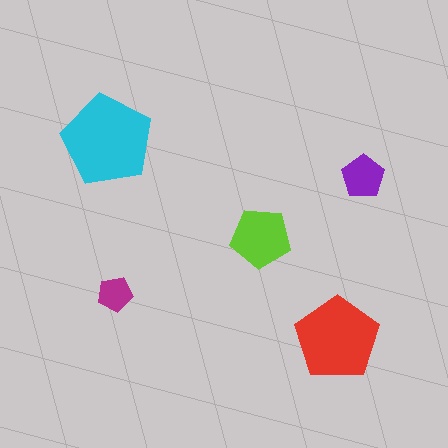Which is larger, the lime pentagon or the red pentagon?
The red one.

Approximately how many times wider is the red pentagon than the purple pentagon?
About 2 times wider.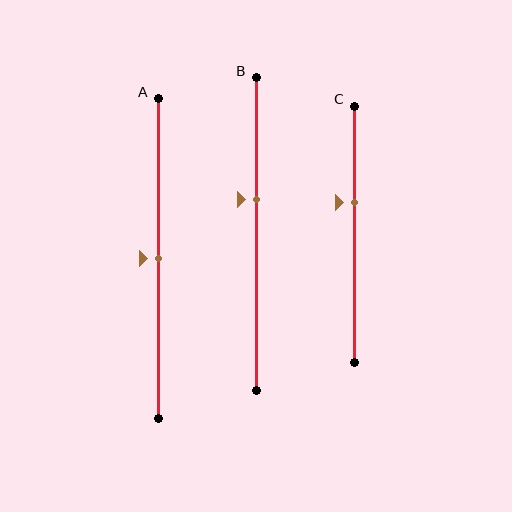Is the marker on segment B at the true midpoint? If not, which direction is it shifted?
No, the marker on segment B is shifted upward by about 11% of the segment length.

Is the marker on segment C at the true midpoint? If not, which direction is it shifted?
No, the marker on segment C is shifted upward by about 12% of the segment length.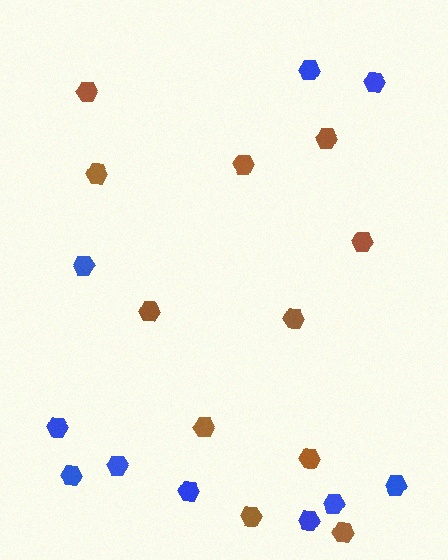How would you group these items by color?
There are 2 groups: one group of brown hexagons (11) and one group of blue hexagons (10).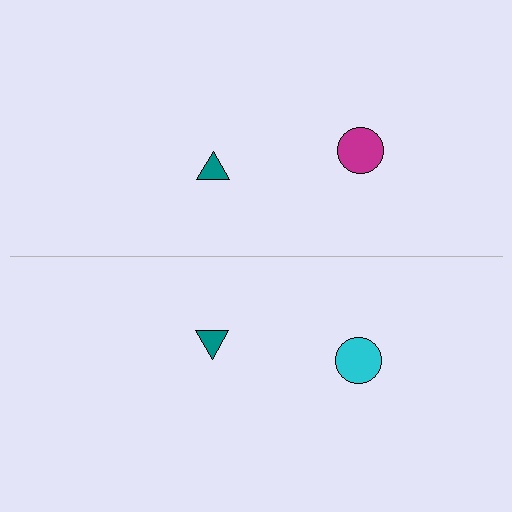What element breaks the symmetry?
The cyan circle on the bottom side breaks the symmetry — its mirror counterpart is magenta.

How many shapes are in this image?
There are 4 shapes in this image.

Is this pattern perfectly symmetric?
No, the pattern is not perfectly symmetric. The cyan circle on the bottom side breaks the symmetry — its mirror counterpart is magenta.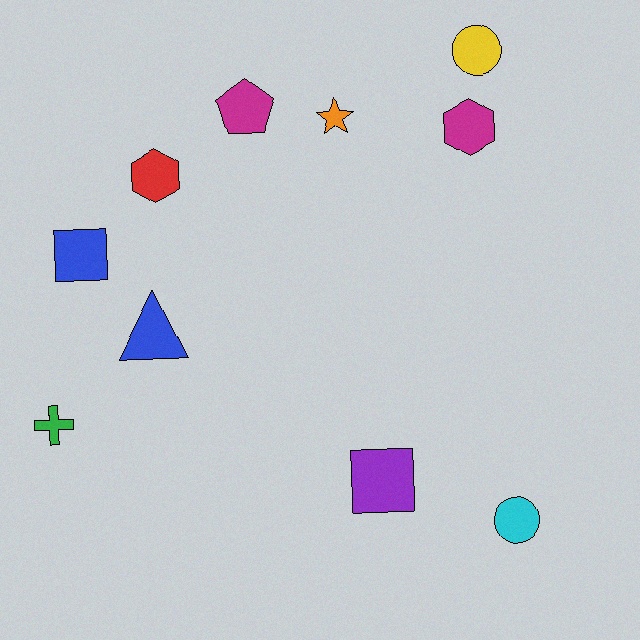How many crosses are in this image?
There is 1 cross.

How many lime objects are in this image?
There are no lime objects.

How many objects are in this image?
There are 10 objects.